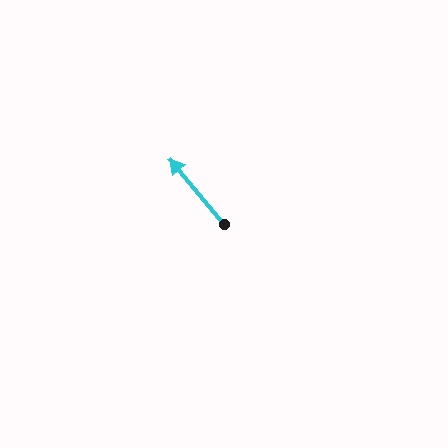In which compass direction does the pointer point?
Northwest.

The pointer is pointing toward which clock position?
Roughly 11 o'clock.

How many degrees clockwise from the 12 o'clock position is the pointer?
Approximately 320 degrees.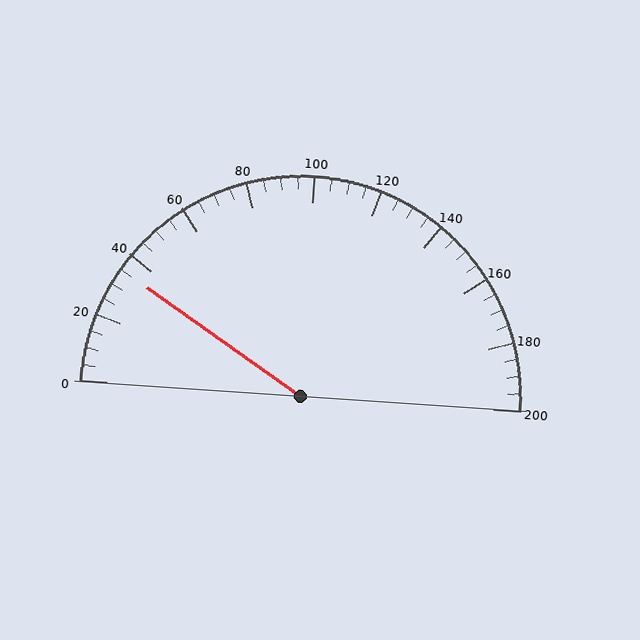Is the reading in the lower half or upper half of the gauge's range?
The reading is in the lower half of the range (0 to 200).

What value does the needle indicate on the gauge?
The needle indicates approximately 35.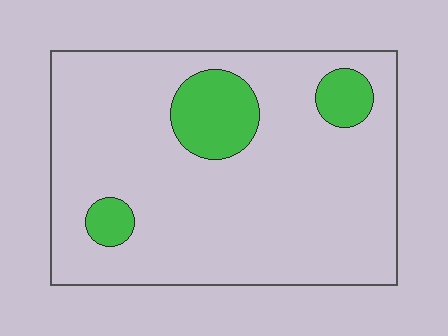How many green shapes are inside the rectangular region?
3.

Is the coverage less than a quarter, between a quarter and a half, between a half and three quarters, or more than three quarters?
Less than a quarter.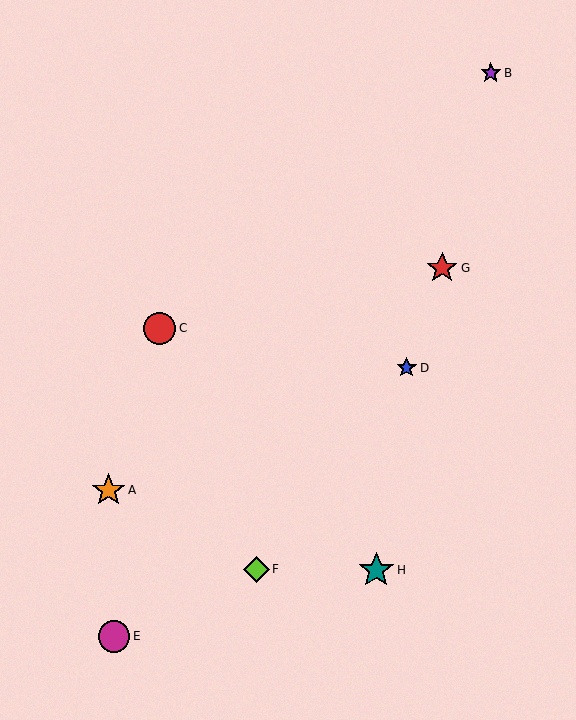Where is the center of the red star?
The center of the red star is at (442, 268).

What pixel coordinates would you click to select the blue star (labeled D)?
Click at (407, 368) to select the blue star D.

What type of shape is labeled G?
Shape G is a red star.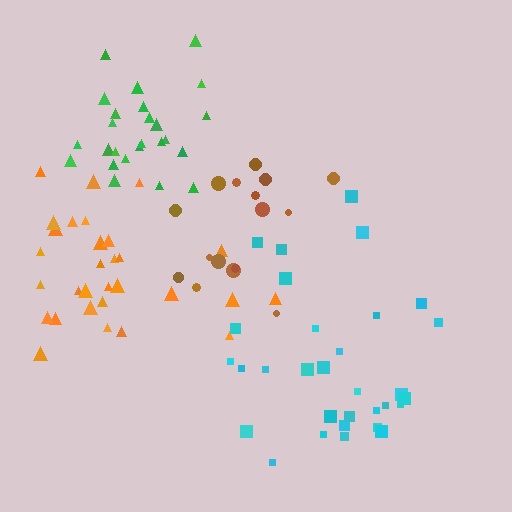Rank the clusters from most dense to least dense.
green, brown, orange, cyan.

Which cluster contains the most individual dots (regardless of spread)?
Orange (31).